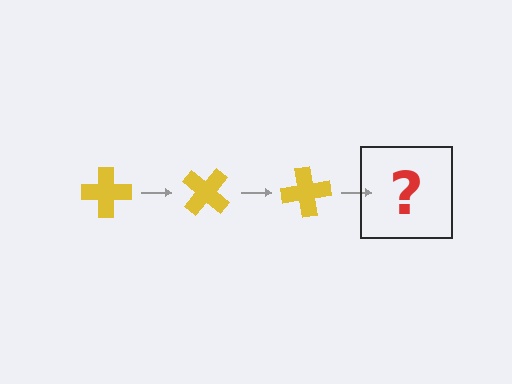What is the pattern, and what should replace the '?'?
The pattern is that the cross rotates 40 degrees each step. The '?' should be a yellow cross rotated 120 degrees.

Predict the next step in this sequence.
The next step is a yellow cross rotated 120 degrees.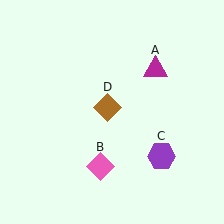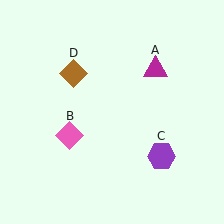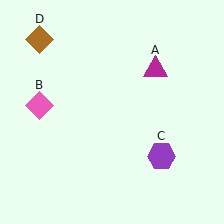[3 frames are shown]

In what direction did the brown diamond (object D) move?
The brown diamond (object D) moved up and to the left.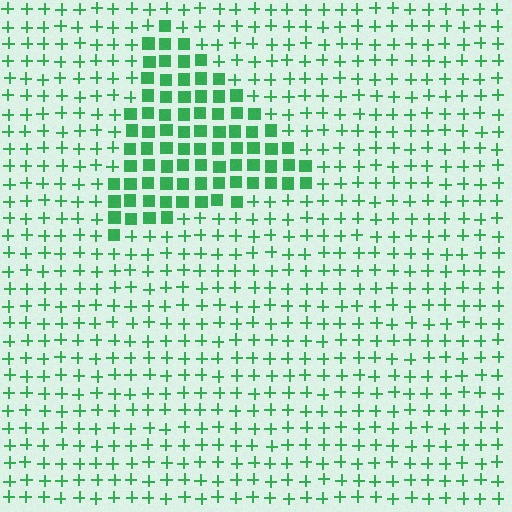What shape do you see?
I see a triangle.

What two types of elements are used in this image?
The image uses squares inside the triangle region and plus signs outside it.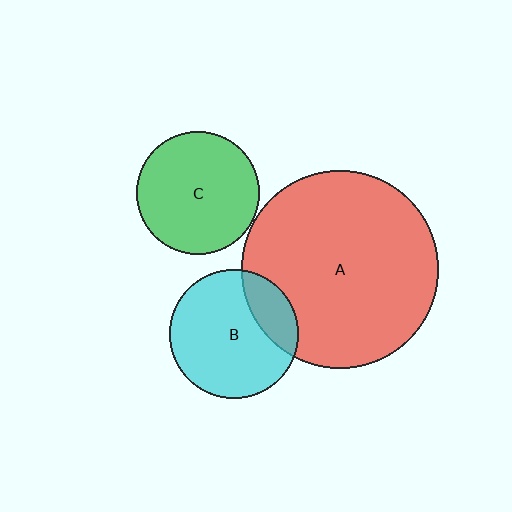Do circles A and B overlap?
Yes.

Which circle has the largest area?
Circle A (red).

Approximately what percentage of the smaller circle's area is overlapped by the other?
Approximately 20%.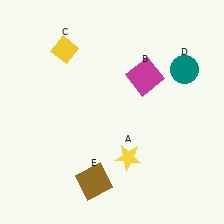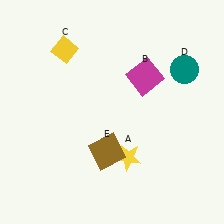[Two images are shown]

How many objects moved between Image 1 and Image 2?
1 object moved between the two images.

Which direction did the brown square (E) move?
The brown square (E) moved up.